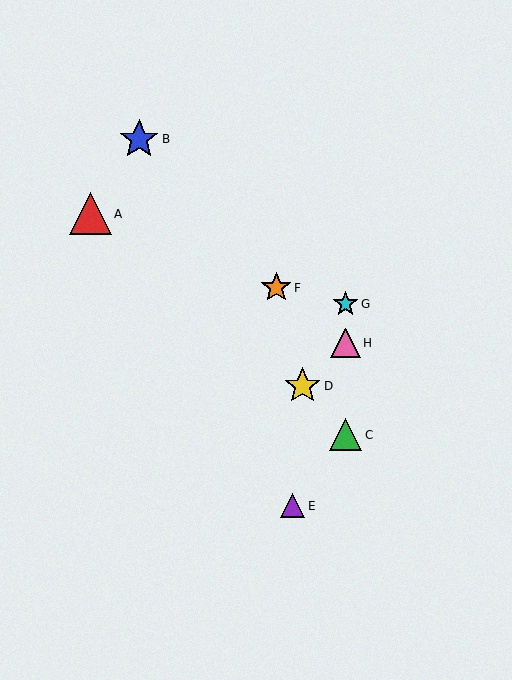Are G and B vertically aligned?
No, G is at x≈345 and B is at x≈139.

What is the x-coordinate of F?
Object F is at x≈276.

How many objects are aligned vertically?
3 objects (C, G, H) are aligned vertically.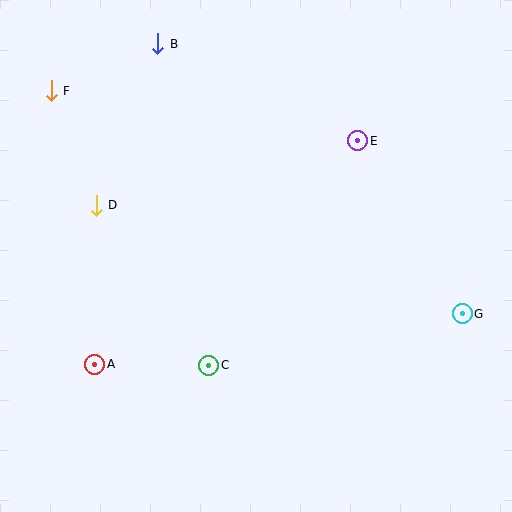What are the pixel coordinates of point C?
Point C is at (209, 365).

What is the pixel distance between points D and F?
The distance between D and F is 123 pixels.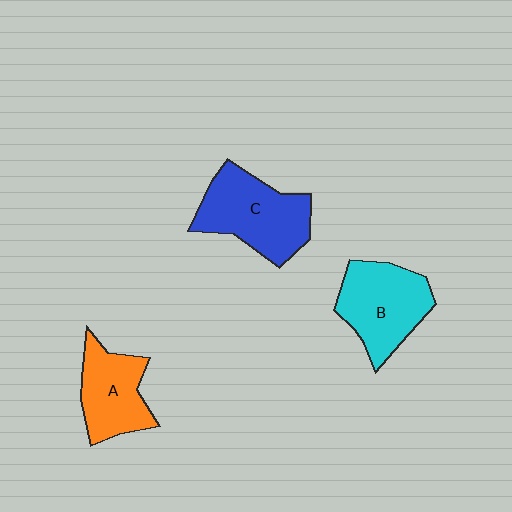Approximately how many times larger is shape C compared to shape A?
Approximately 1.3 times.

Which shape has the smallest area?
Shape A (orange).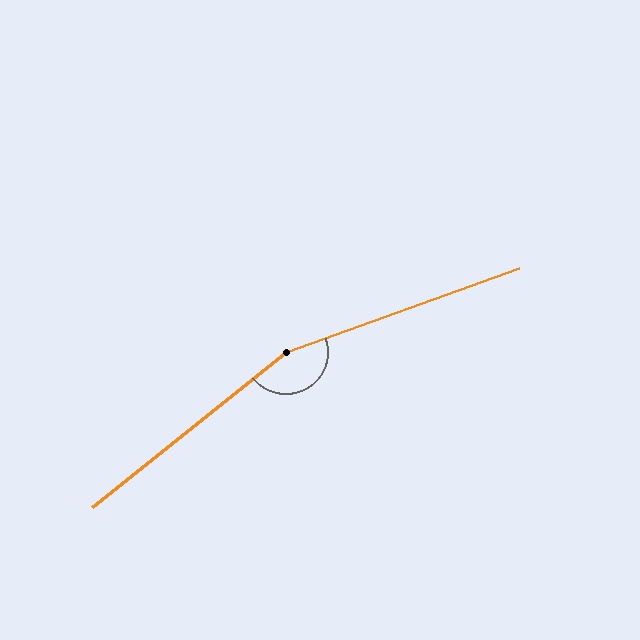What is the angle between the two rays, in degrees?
Approximately 161 degrees.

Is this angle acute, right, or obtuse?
It is obtuse.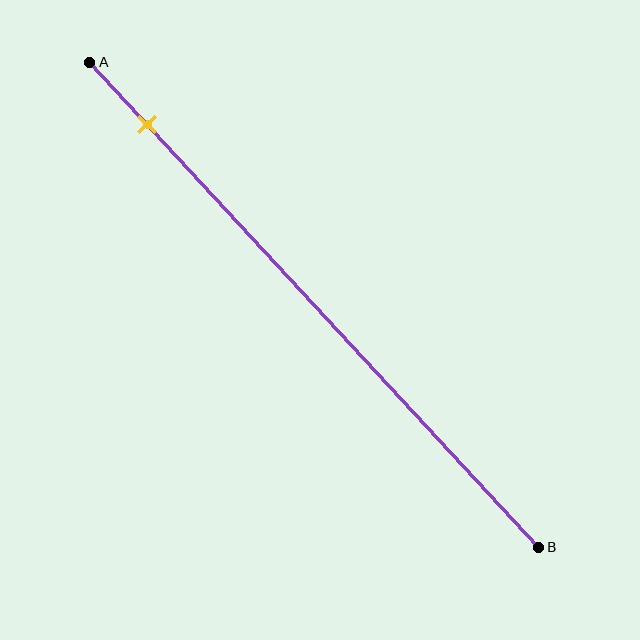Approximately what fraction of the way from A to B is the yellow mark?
The yellow mark is approximately 15% of the way from A to B.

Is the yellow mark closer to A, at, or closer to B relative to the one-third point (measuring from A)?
The yellow mark is closer to point A than the one-third point of segment AB.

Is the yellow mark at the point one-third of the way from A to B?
No, the mark is at about 15% from A, not at the 33% one-third point.